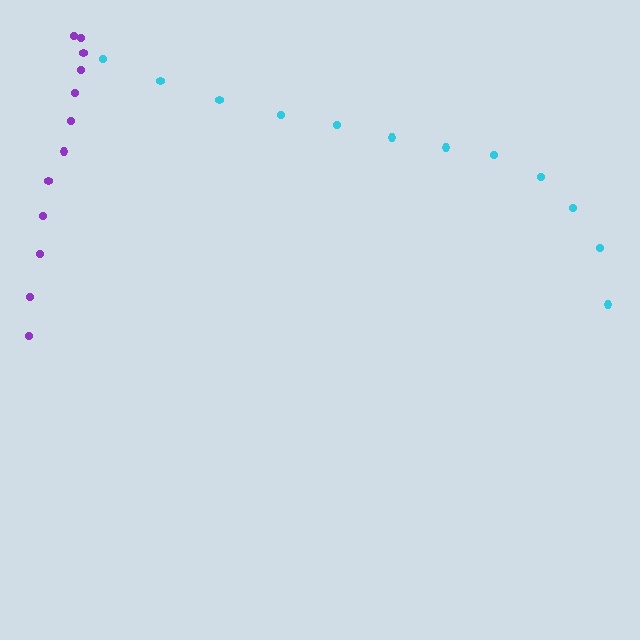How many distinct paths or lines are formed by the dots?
There are 2 distinct paths.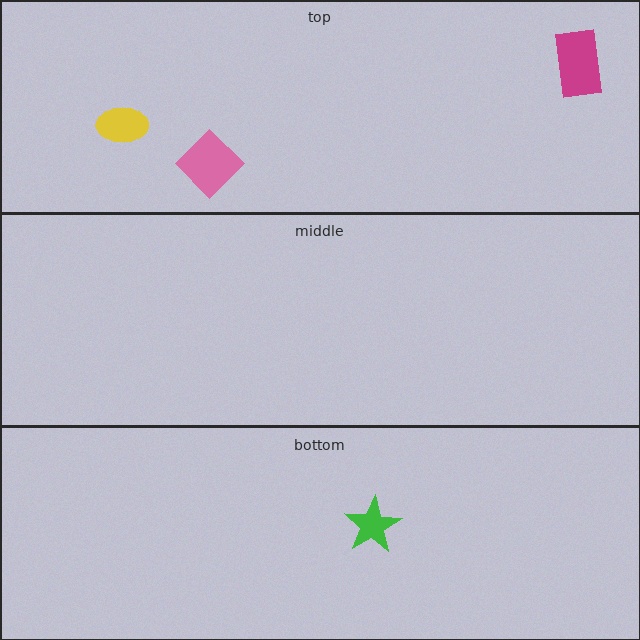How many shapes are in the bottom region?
1.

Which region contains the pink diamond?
The top region.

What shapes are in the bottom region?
The green star.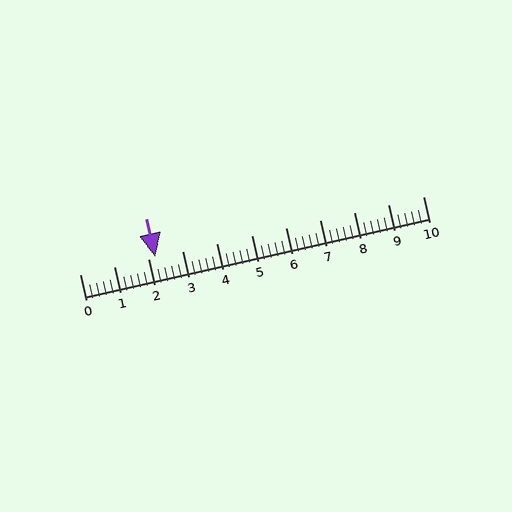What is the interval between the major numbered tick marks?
The major tick marks are spaced 1 units apart.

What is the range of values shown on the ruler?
The ruler shows values from 0 to 10.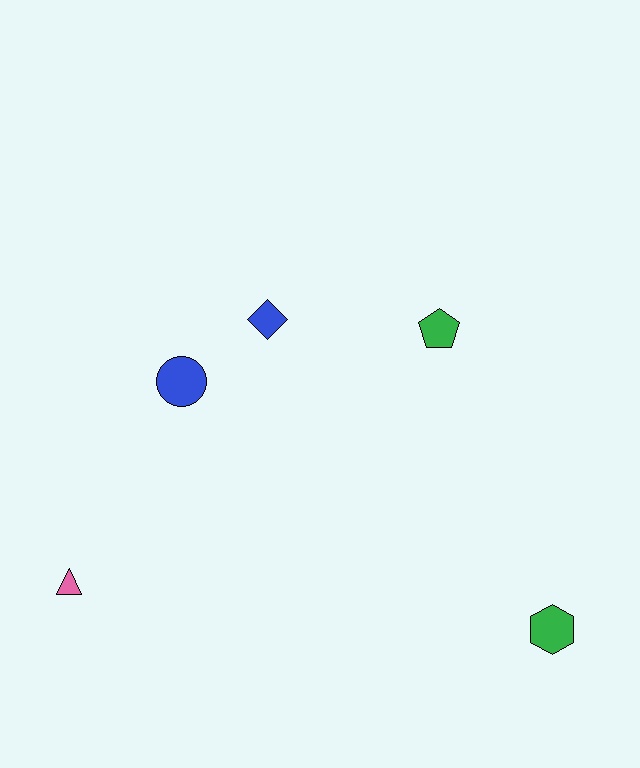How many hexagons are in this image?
There is 1 hexagon.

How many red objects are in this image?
There are no red objects.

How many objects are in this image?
There are 5 objects.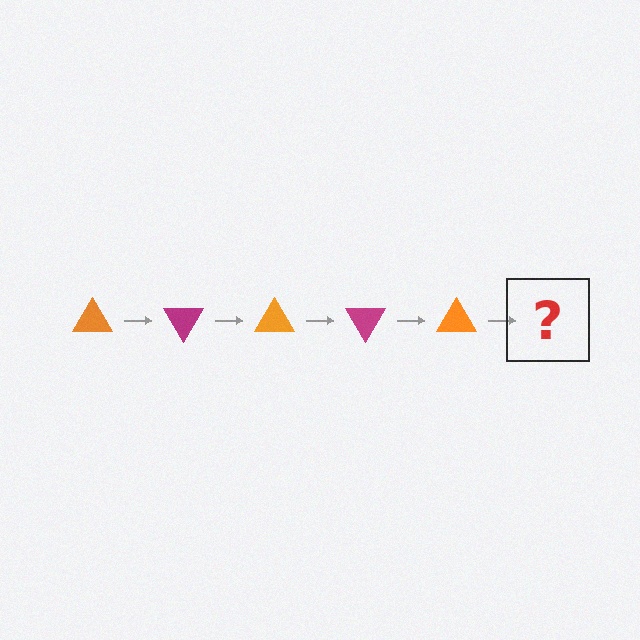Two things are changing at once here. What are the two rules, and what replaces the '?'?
The two rules are that it rotates 60 degrees each step and the color cycles through orange and magenta. The '?' should be a magenta triangle, rotated 300 degrees from the start.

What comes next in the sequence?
The next element should be a magenta triangle, rotated 300 degrees from the start.